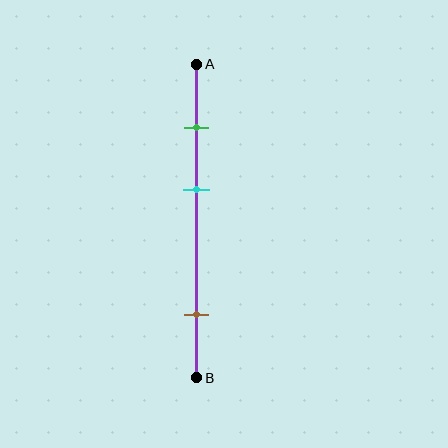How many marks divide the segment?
There are 3 marks dividing the segment.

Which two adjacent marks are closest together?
The green and cyan marks are the closest adjacent pair.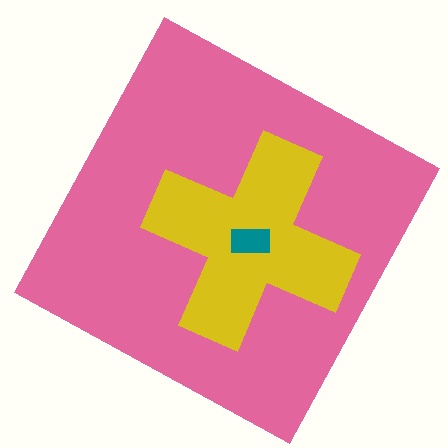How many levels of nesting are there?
3.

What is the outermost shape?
The pink square.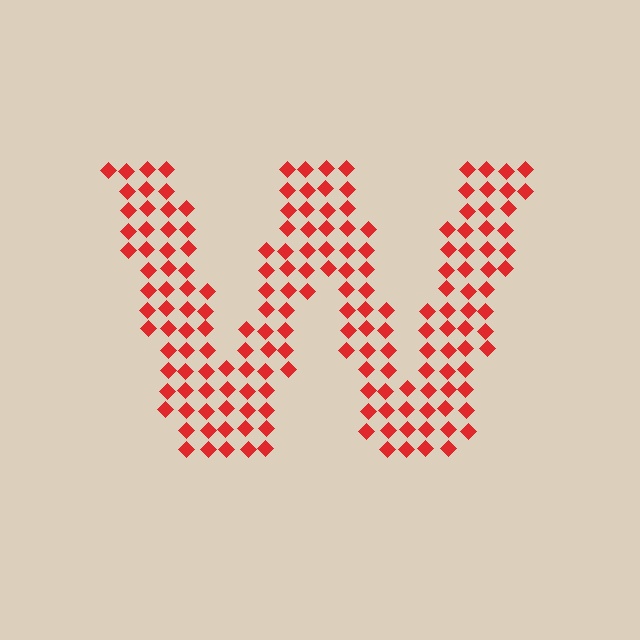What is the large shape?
The large shape is the letter W.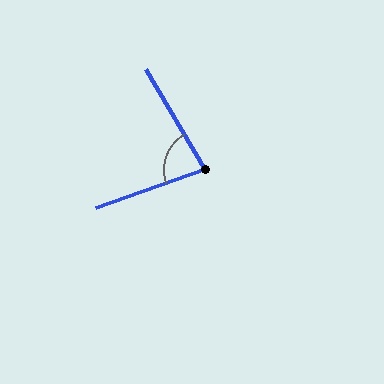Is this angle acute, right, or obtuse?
It is acute.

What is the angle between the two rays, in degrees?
Approximately 79 degrees.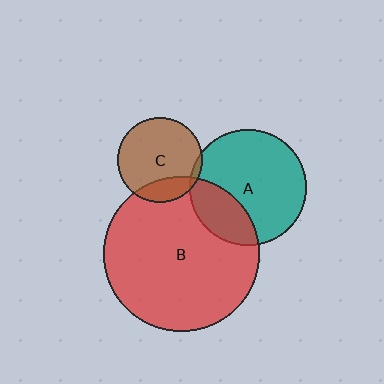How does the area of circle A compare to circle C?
Approximately 1.9 times.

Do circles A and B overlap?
Yes.